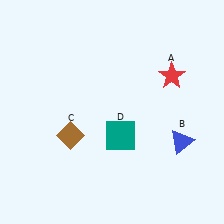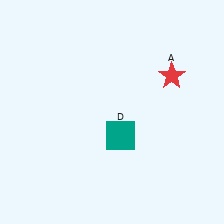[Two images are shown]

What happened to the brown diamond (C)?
The brown diamond (C) was removed in Image 2. It was in the bottom-left area of Image 1.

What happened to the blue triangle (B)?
The blue triangle (B) was removed in Image 2. It was in the bottom-right area of Image 1.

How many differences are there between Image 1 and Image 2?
There are 2 differences between the two images.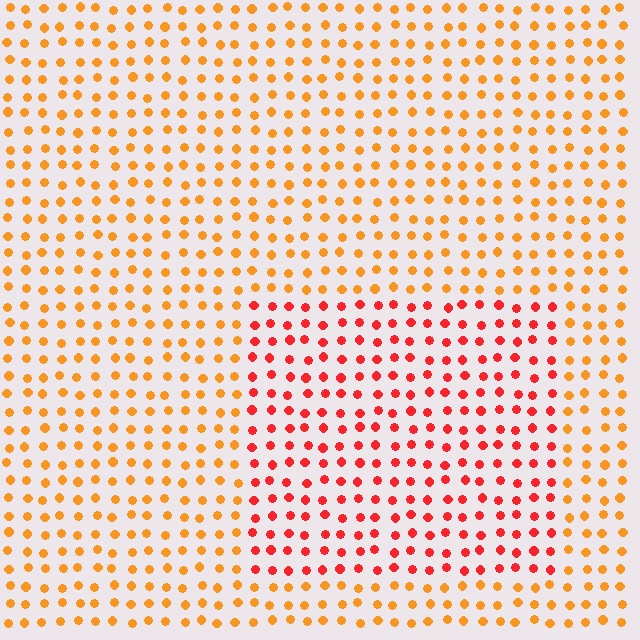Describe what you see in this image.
The image is filled with small orange elements in a uniform arrangement. A rectangle-shaped region is visible where the elements are tinted to a slightly different hue, forming a subtle color boundary.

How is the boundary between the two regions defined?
The boundary is defined purely by a slight shift in hue (about 35 degrees). Spacing, size, and orientation are identical on both sides.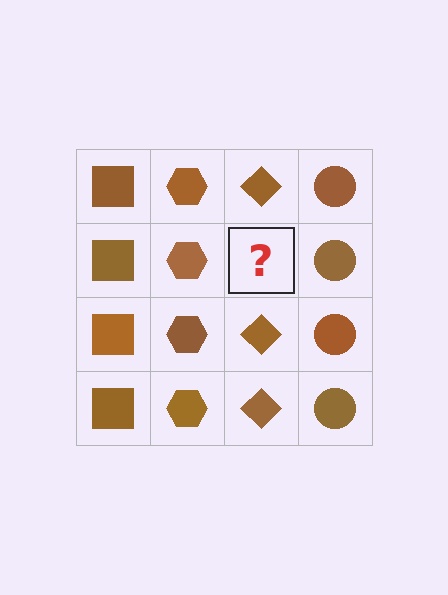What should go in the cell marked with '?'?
The missing cell should contain a brown diamond.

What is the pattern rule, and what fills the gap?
The rule is that each column has a consistent shape. The gap should be filled with a brown diamond.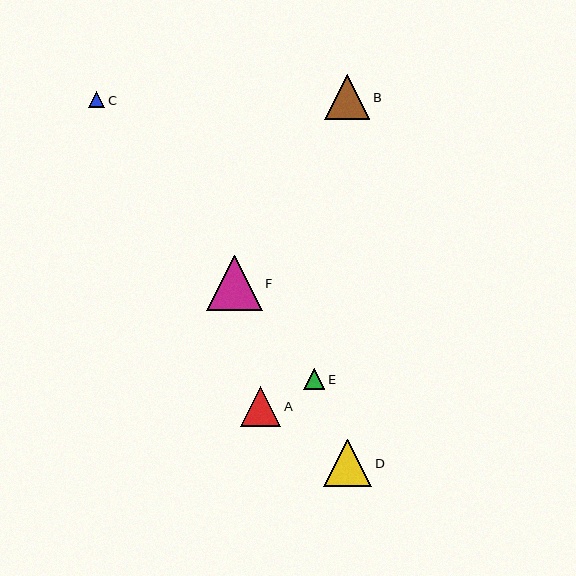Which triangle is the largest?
Triangle F is the largest with a size of approximately 56 pixels.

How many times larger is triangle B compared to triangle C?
Triangle B is approximately 2.7 times the size of triangle C.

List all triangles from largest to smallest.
From largest to smallest: F, D, B, A, E, C.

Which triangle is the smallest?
Triangle C is the smallest with a size of approximately 16 pixels.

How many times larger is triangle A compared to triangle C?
Triangle A is approximately 2.5 times the size of triangle C.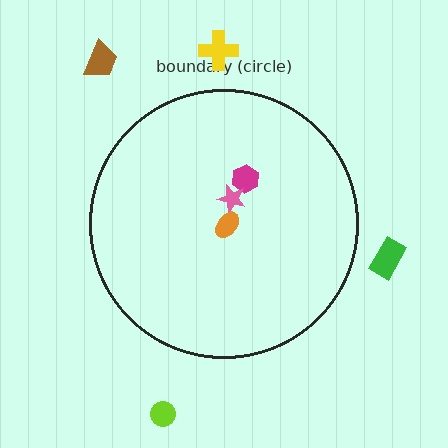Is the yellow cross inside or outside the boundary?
Outside.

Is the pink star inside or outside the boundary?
Inside.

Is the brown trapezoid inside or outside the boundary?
Outside.